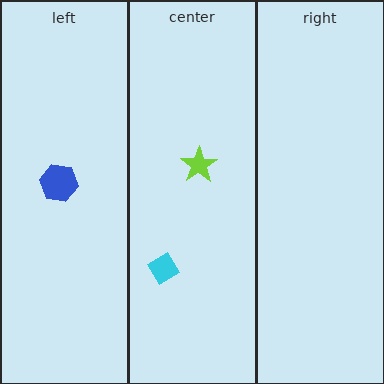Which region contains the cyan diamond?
The center region.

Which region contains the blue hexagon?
The left region.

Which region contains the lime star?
The center region.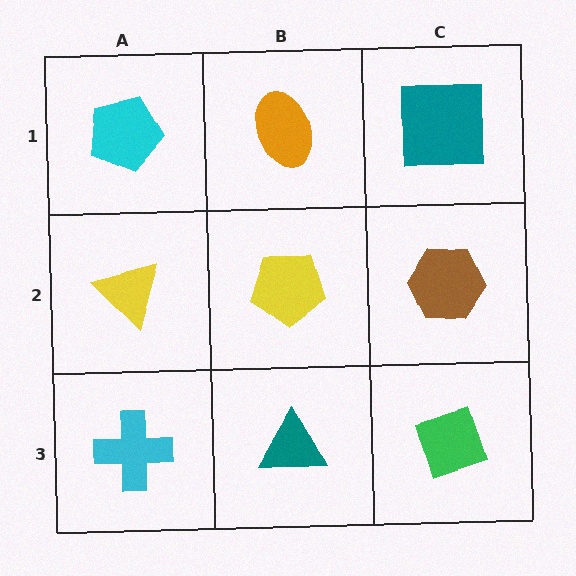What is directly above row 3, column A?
A yellow triangle.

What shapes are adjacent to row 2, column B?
An orange ellipse (row 1, column B), a teal triangle (row 3, column B), a yellow triangle (row 2, column A), a brown hexagon (row 2, column C).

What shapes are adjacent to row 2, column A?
A cyan pentagon (row 1, column A), a cyan cross (row 3, column A), a yellow pentagon (row 2, column B).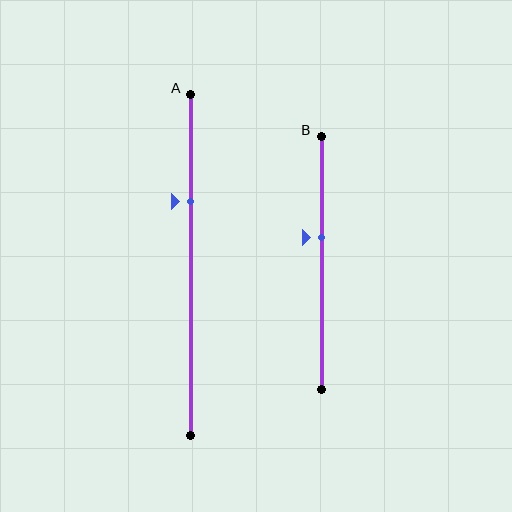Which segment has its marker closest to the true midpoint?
Segment B has its marker closest to the true midpoint.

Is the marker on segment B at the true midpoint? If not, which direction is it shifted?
No, the marker on segment B is shifted upward by about 10% of the segment length.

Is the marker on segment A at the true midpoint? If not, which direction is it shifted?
No, the marker on segment A is shifted upward by about 19% of the segment length.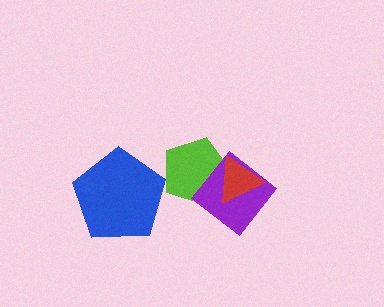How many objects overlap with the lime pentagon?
2 objects overlap with the lime pentagon.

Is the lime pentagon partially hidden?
Yes, it is partially covered by another shape.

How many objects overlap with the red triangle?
2 objects overlap with the red triangle.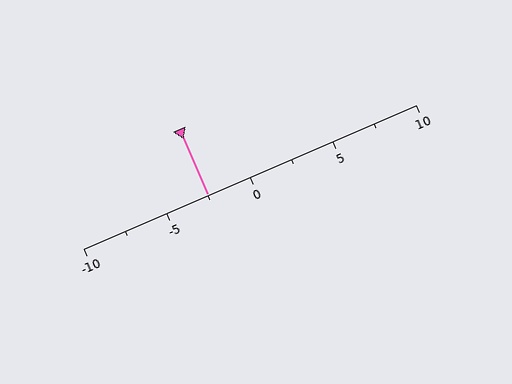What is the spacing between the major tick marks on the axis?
The major ticks are spaced 5 apart.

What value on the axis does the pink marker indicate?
The marker indicates approximately -2.5.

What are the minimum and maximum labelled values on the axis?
The axis runs from -10 to 10.